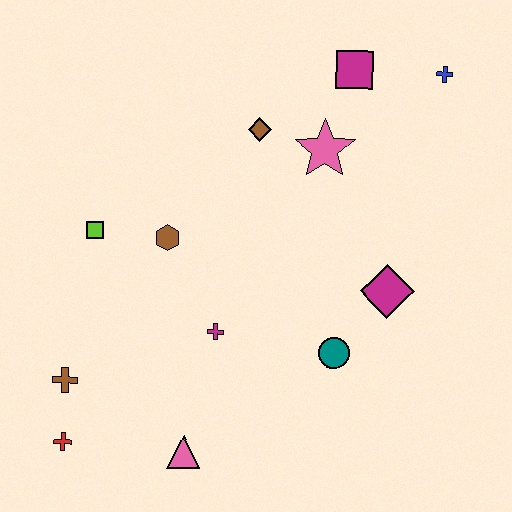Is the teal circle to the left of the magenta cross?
No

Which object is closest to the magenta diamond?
The teal circle is closest to the magenta diamond.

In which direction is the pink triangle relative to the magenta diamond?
The pink triangle is to the left of the magenta diamond.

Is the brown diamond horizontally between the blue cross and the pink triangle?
Yes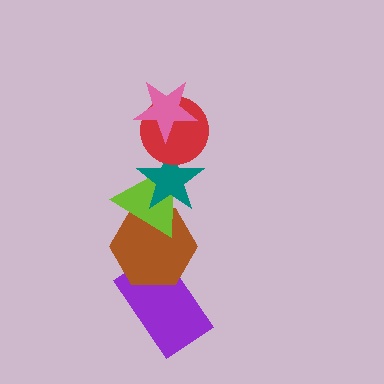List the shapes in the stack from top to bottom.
From top to bottom: the pink star, the red circle, the teal star, the lime triangle, the brown hexagon, the purple rectangle.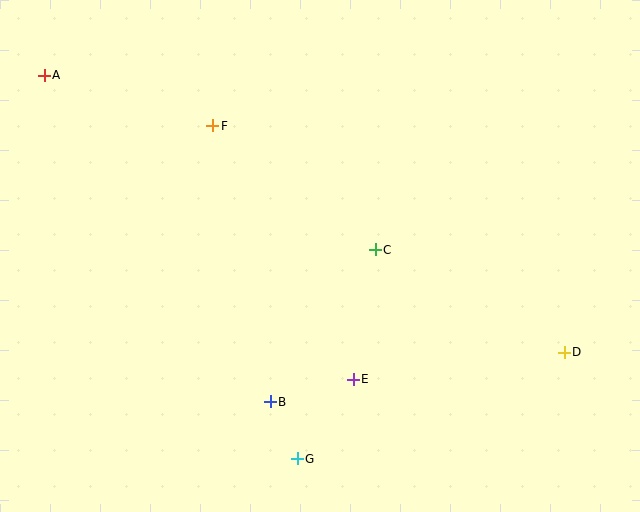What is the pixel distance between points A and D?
The distance between A and D is 589 pixels.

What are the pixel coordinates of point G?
Point G is at (297, 459).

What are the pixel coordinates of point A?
Point A is at (44, 75).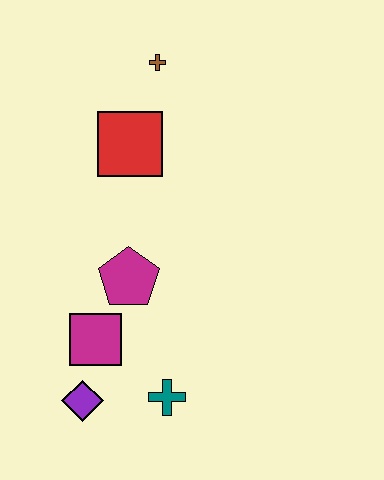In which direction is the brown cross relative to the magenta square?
The brown cross is above the magenta square.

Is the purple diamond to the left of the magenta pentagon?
Yes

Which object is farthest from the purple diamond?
The brown cross is farthest from the purple diamond.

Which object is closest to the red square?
The brown cross is closest to the red square.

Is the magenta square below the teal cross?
No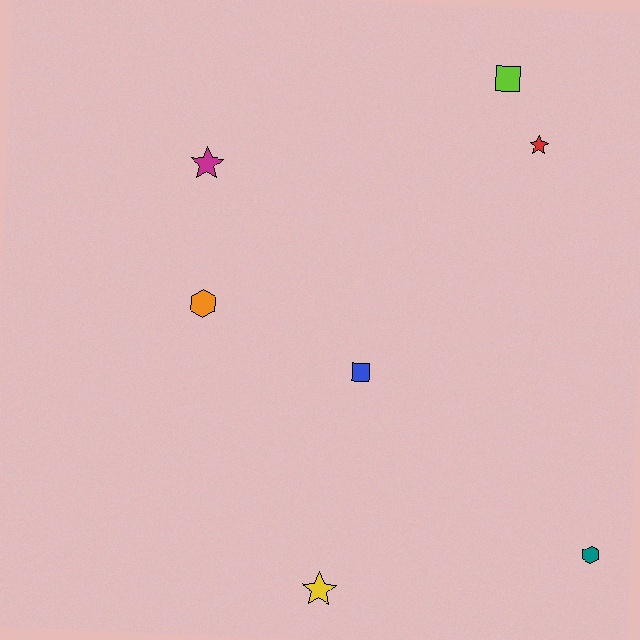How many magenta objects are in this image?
There is 1 magenta object.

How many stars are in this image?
There are 3 stars.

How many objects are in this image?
There are 7 objects.